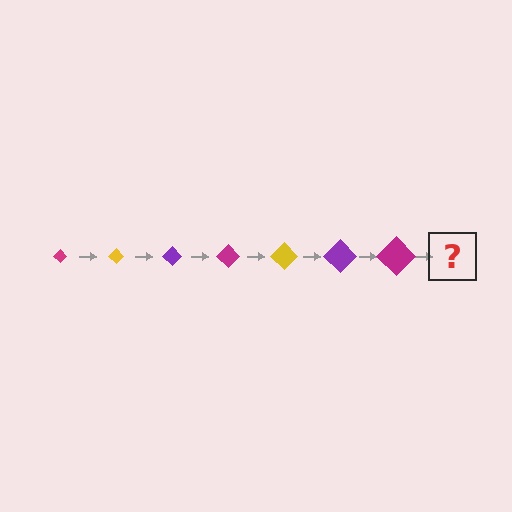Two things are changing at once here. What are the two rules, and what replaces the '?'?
The two rules are that the diamond grows larger each step and the color cycles through magenta, yellow, and purple. The '?' should be a yellow diamond, larger than the previous one.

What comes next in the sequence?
The next element should be a yellow diamond, larger than the previous one.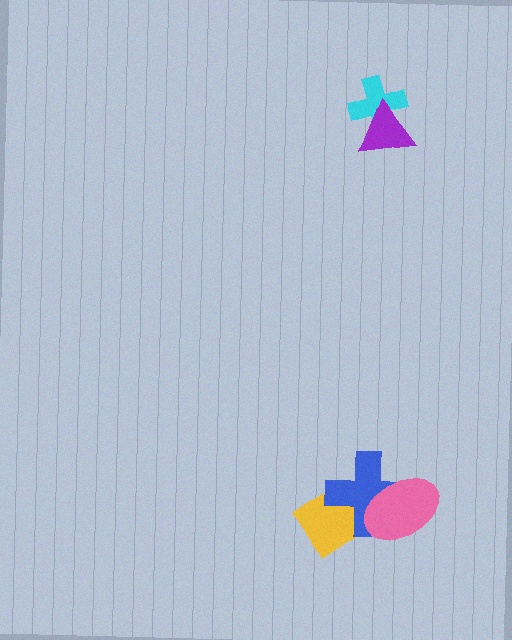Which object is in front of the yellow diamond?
The blue cross is in front of the yellow diamond.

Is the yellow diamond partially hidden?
Yes, it is partially covered by another shape.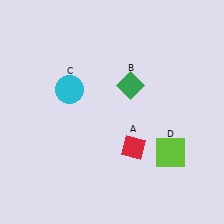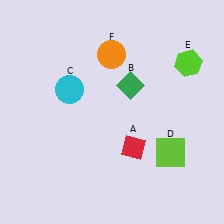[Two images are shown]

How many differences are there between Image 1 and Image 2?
There are 2 differences between the two images.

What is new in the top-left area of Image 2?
An orange circle (F) was added in the top-left area of Image 2.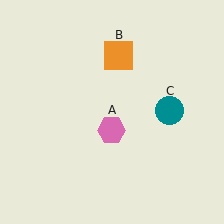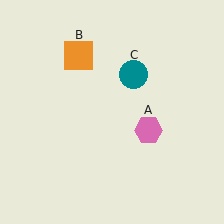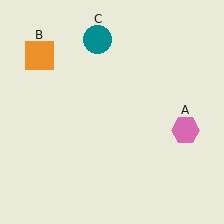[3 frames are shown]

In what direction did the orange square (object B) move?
The orange square (object B) moved left.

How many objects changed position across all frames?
3 objects changed position: pink hexagon (object A), orange square (object B), teal circle (object C).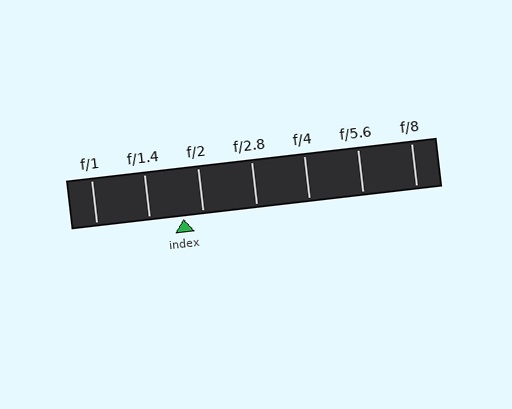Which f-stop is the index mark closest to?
The index mark is closest to f/2.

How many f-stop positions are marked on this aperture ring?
There are 7 f-stop positions marked.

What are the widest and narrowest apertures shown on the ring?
The widest aperture shown is f/1 and the narrowest is f/8.